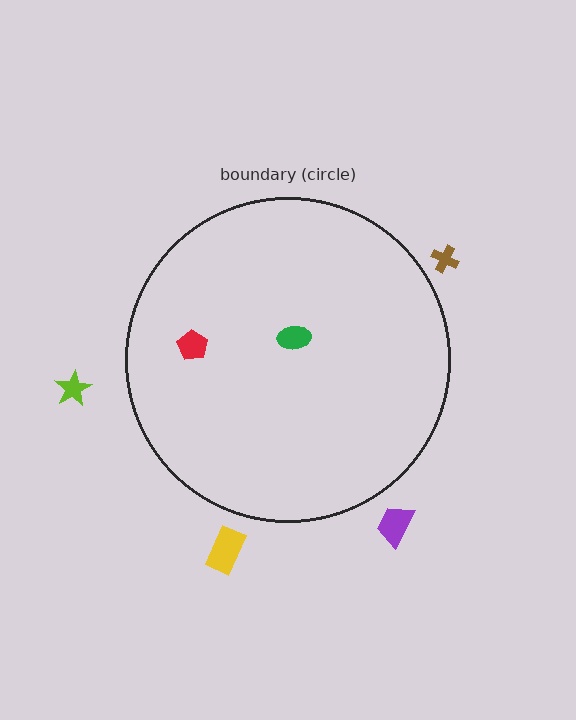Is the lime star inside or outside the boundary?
Outside.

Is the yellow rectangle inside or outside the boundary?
Outside.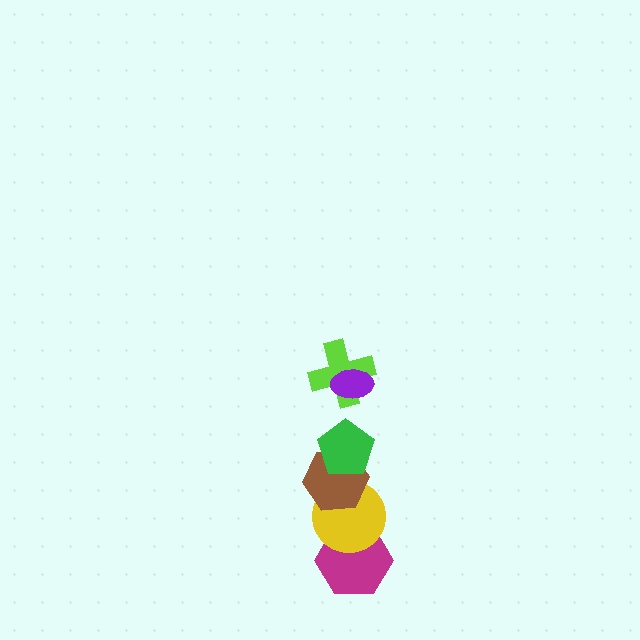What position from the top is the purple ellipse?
The purple ellipse is 1st from the top.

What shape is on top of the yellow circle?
The brown hexagon is on top of the yellow circle.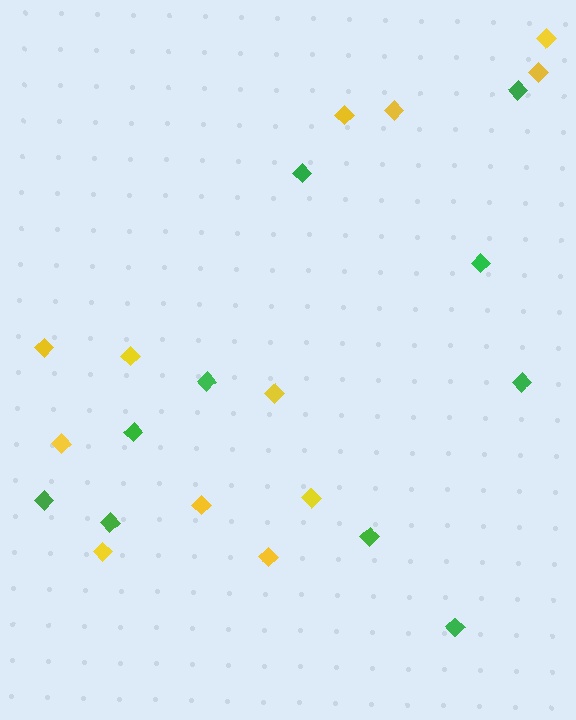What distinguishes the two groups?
There are 2 groups: one group of yellow diamonds (12) and one group of green diamonds (10).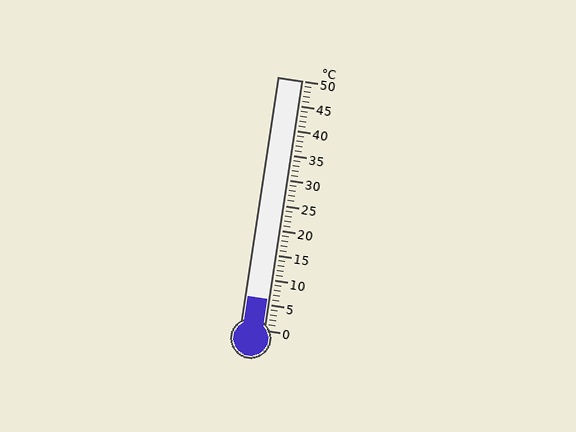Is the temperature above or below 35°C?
The temperature is below 35°C.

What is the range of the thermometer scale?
The thermometer scale ranges from 0°C to 50°C.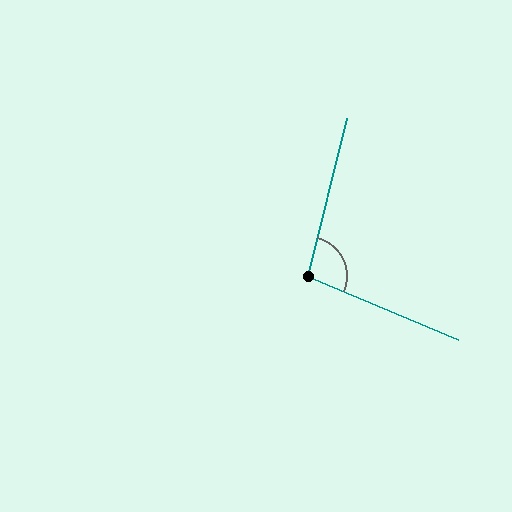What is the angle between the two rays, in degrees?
Approximately 99 degrees.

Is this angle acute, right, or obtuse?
It is obtuse.